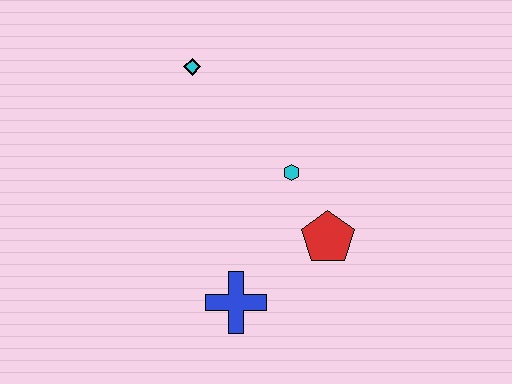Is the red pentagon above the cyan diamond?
No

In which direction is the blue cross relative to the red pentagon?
The blue cross is to the left of the red pentagon.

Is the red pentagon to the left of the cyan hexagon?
No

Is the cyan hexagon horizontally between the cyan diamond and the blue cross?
No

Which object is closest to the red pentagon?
The cyan hexagon is closest to the red pentagon.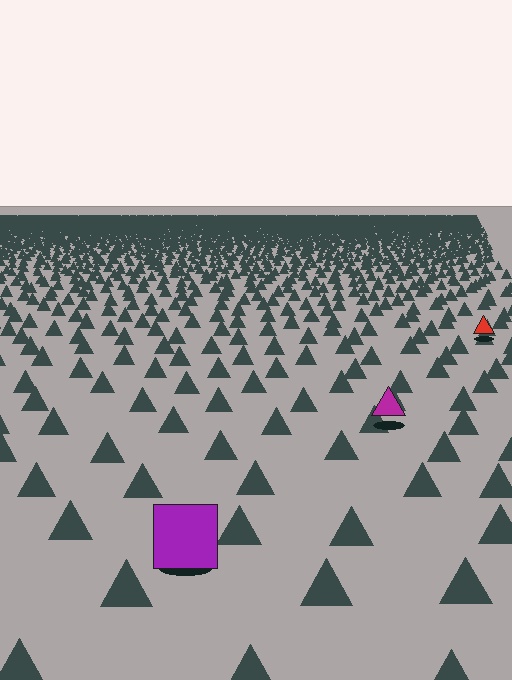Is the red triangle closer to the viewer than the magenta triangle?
No. The magenta triangle is closer — you can tell from the texture gradient: the ground texture is coarser near it.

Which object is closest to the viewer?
The purple square is closest. The texture marks near it are larger and more spread out.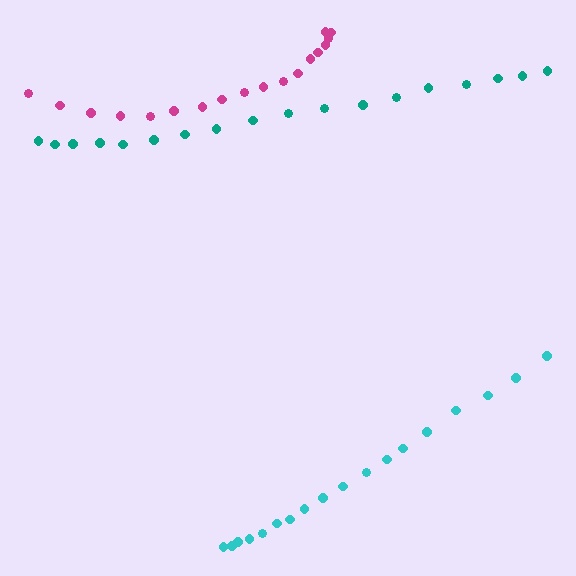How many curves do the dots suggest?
There are 3 distinct paths.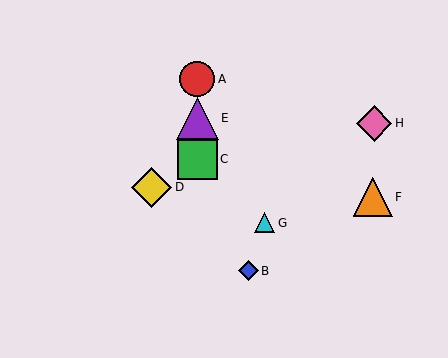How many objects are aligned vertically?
3 objects (A, C, E) are aligned vertically.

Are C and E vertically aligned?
Yes, both are at x≈197.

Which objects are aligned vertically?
Objects A, C, E are aligned vertically.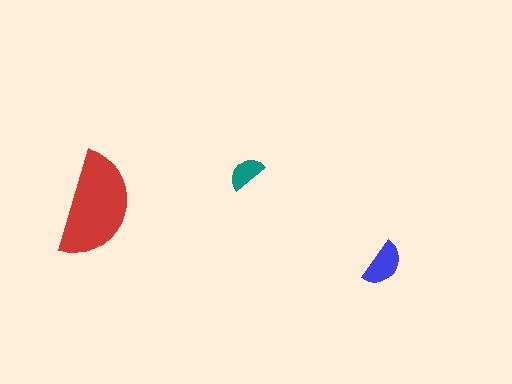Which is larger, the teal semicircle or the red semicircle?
The red one.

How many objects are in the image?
There are 3 objects in the image.